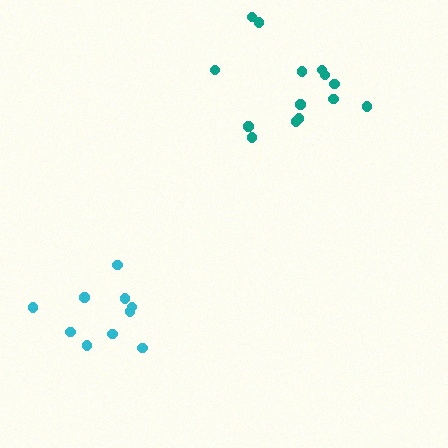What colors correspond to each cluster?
The clusters are colored: cyan, teal.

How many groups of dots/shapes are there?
There are 2 groups.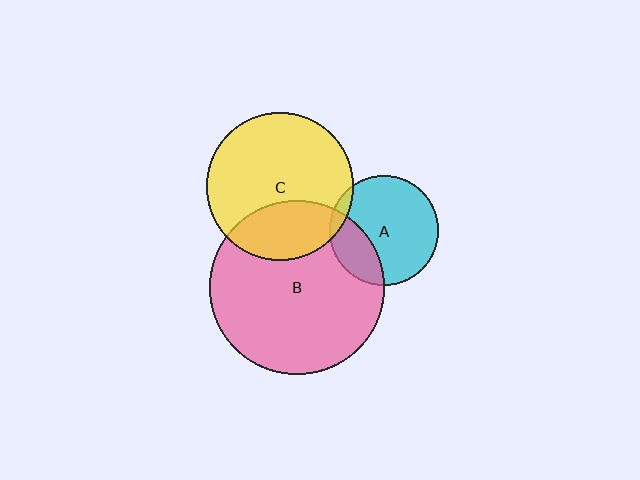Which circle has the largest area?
Circle B (pink).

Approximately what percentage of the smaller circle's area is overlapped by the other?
Approximately 25%.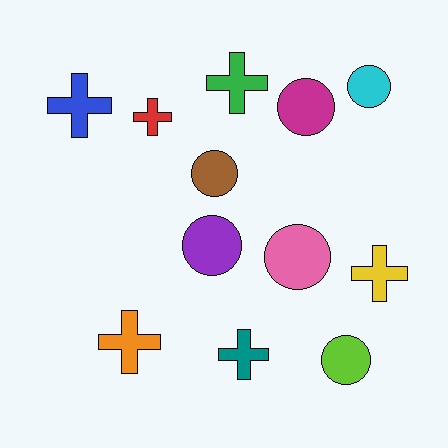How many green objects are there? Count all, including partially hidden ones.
There is 1 green object.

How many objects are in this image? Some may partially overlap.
There are 12 objects.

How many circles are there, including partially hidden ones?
There are 6 circles.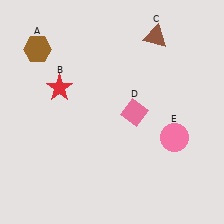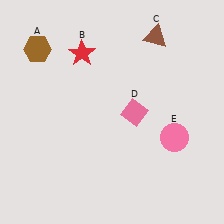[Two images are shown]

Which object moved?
The red star (B) moved up.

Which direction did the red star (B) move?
The red star (B) moved up.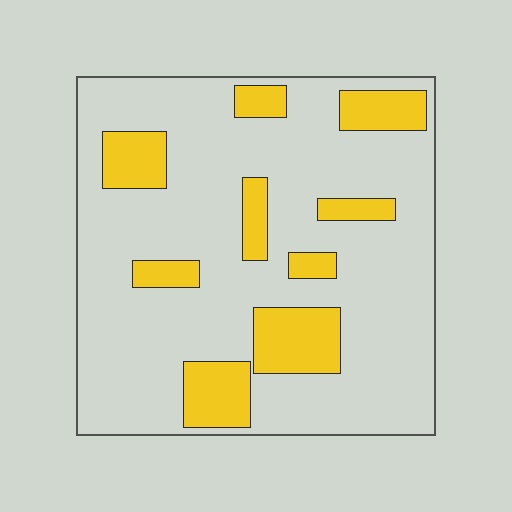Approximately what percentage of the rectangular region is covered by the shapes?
Approximately 20%.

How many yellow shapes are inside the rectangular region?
9.